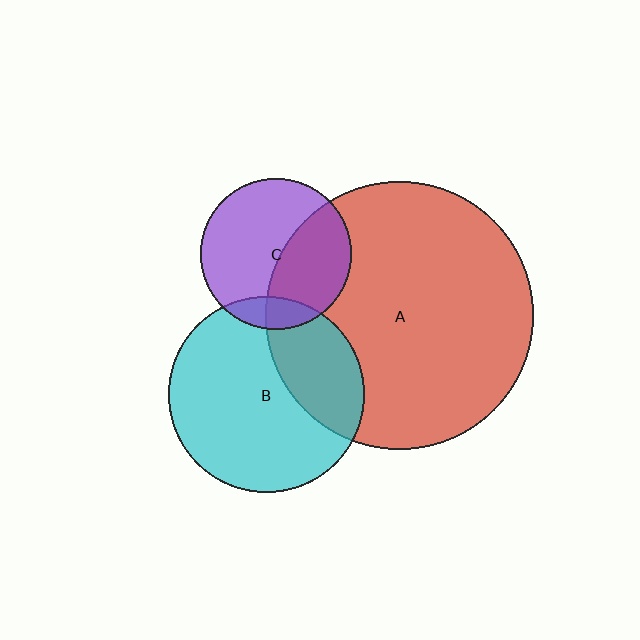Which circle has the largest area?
Circle A (red).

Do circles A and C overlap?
Yes.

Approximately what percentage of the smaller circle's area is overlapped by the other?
Approximately 40%.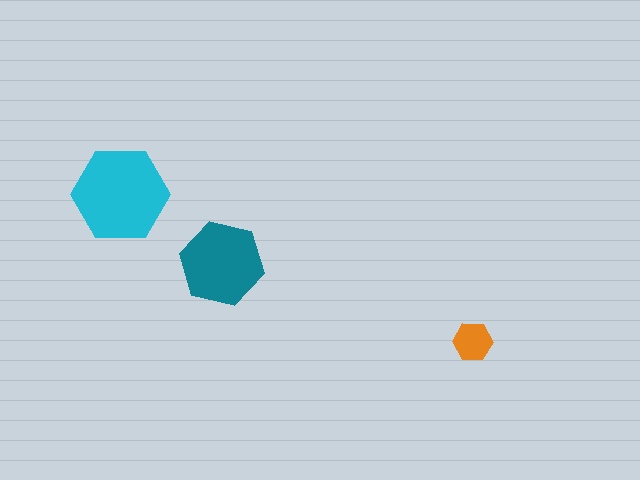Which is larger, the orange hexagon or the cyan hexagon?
The cyan one.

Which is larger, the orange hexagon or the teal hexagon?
The teal one.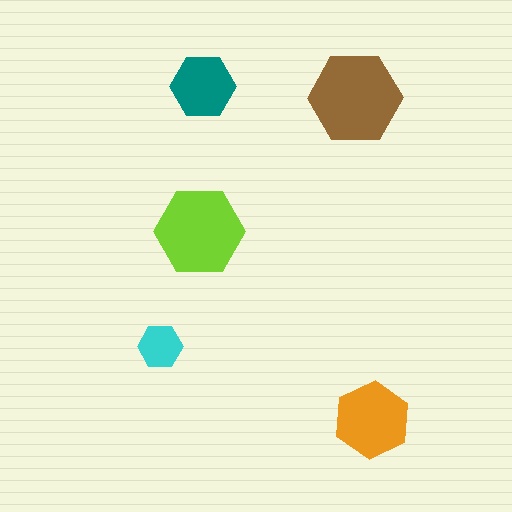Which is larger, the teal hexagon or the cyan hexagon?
The teal one.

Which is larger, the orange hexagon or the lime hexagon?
The lime one.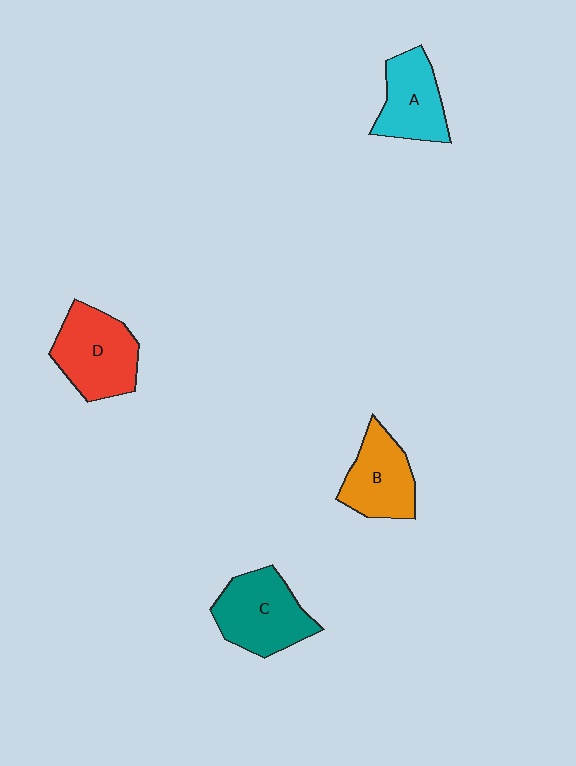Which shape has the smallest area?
Shape A (cyan).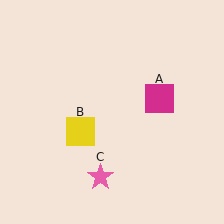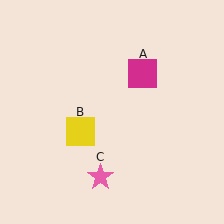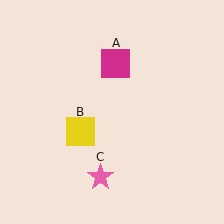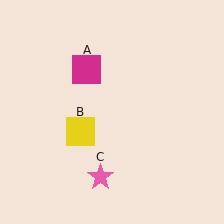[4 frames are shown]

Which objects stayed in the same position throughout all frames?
Yellow square (object B) and pink star (object C) remained stationary.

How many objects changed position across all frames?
1 object changed position: magenta square (object A).